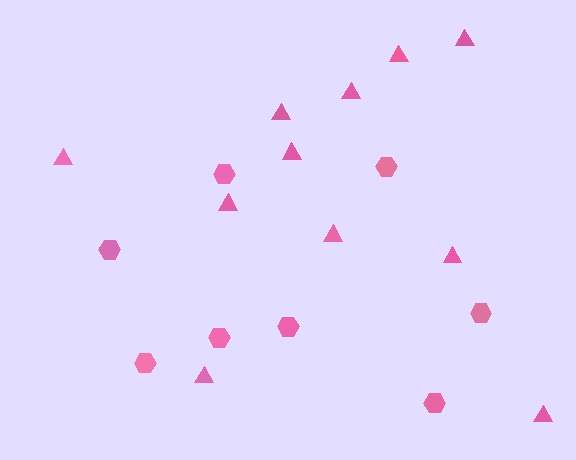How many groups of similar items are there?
There are 2 groups: one group of hexagons (8) and one group of triangles (11).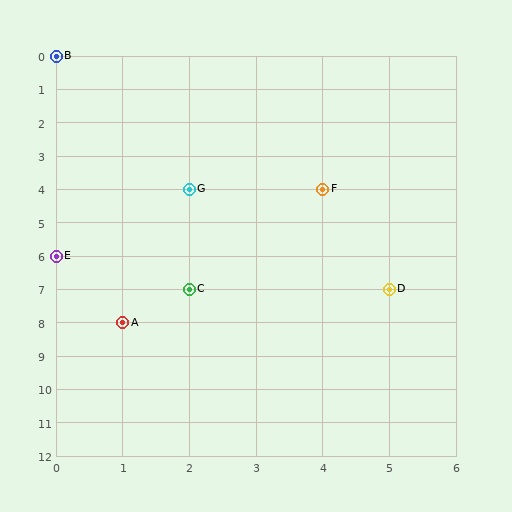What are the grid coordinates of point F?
Point F is at grid coordinates (4, 4).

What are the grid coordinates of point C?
Point C is at grid coordinates (2, 7).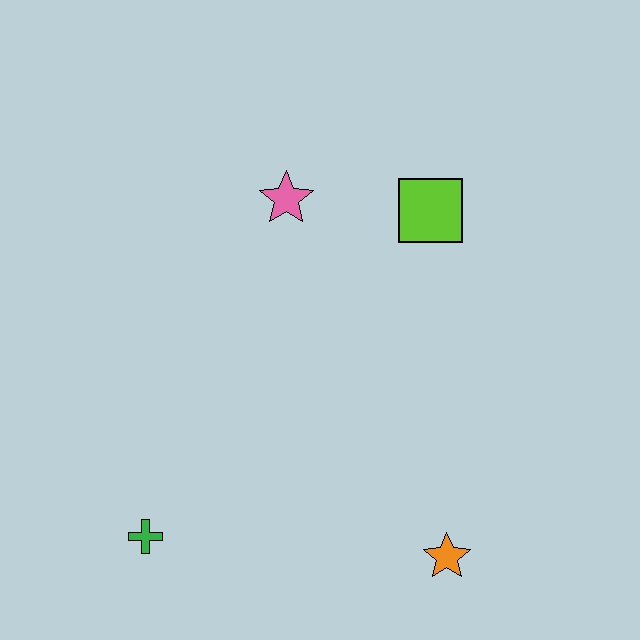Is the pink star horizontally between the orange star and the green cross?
Yes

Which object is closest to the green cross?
The orange star is closest to the green cross.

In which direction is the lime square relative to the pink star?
The lime square is to the right of the pink star.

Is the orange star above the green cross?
No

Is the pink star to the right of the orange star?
No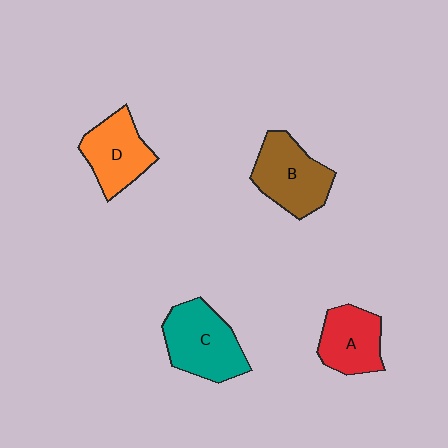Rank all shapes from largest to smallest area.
From largest to smallest: C (teal), B (brown), D (orange), A (red).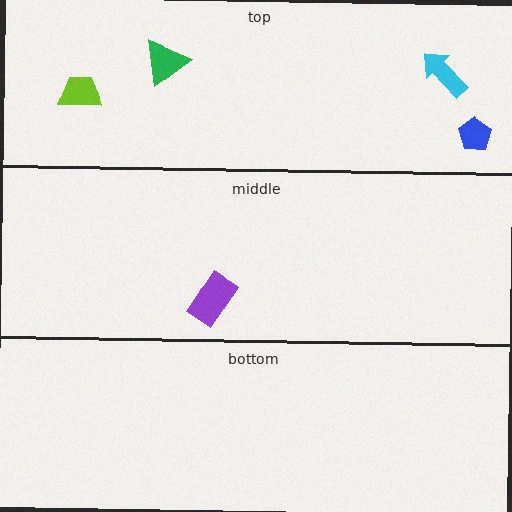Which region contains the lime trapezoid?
The top region.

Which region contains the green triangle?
The top region.